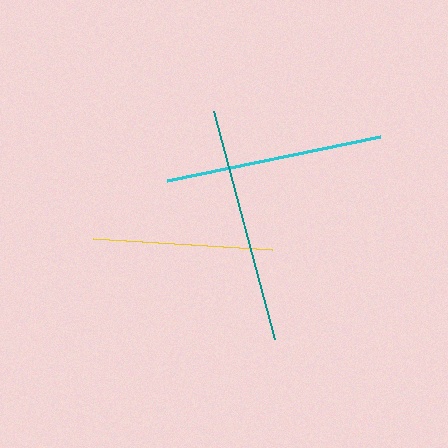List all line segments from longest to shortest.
From longest to shortest: teal, cyan, yellow.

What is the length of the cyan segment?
The cyan segment is approximately 217 pixels long.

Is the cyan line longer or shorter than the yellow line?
The cyan line is longer than the yellow line.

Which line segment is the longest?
The teal line is the longest at approximately 236 pixels.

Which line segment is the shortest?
The yellow line is the shortest at approximately 179 pixels.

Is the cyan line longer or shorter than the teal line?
The teal line is longer than the cyan line.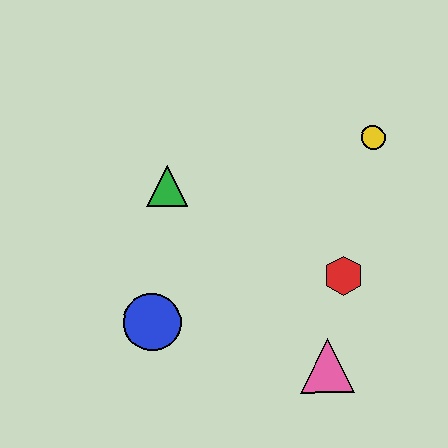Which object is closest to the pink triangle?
The red hexagon is closest to the pink triangle.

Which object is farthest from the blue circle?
The yellow circle is farthest from the blue circle.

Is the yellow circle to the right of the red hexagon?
Yes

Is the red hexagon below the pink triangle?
No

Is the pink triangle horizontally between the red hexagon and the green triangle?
Yes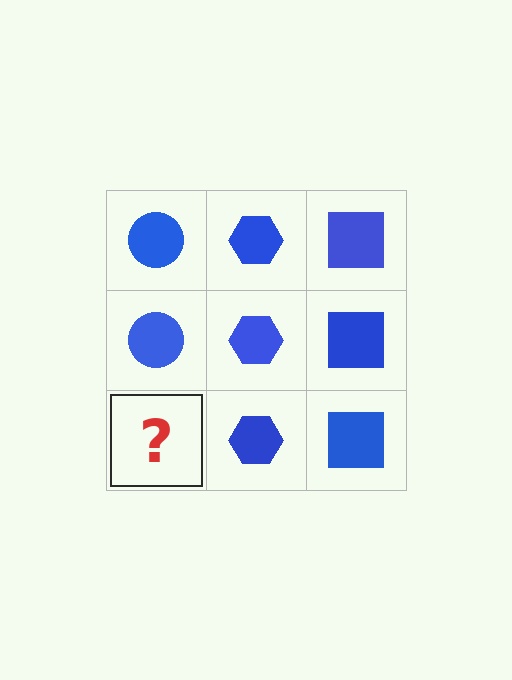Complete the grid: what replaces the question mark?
The question mark should be replaced with a blue circle.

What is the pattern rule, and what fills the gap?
The rule is that each column has a consistent shape. The gap should be filled with a blue circle.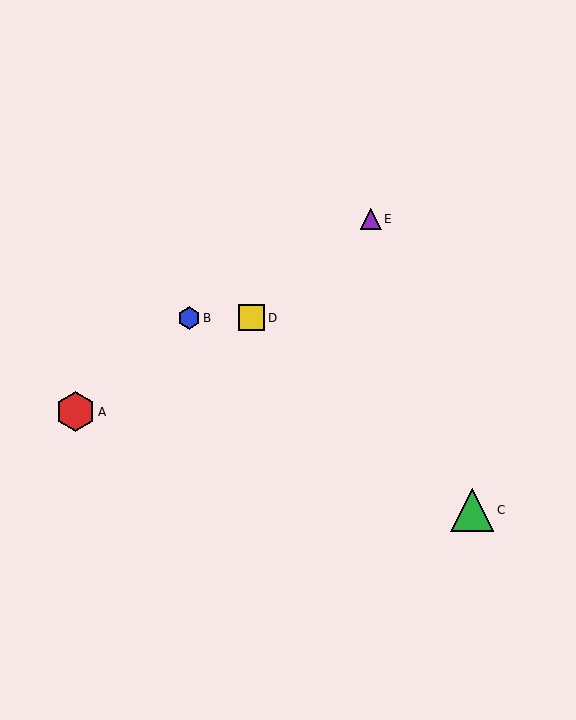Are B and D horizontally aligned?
Yes, both are at y≈318.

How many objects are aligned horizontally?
2 objects (B, D) are aligned horizontally.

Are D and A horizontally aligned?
No, D is at y≈318 and A is at y≈412.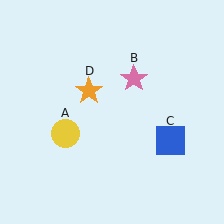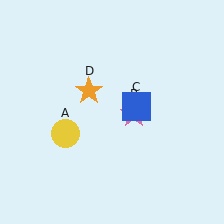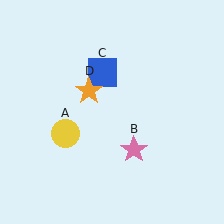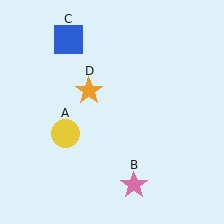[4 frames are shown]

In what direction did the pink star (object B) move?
The pink star (object B) moved down.